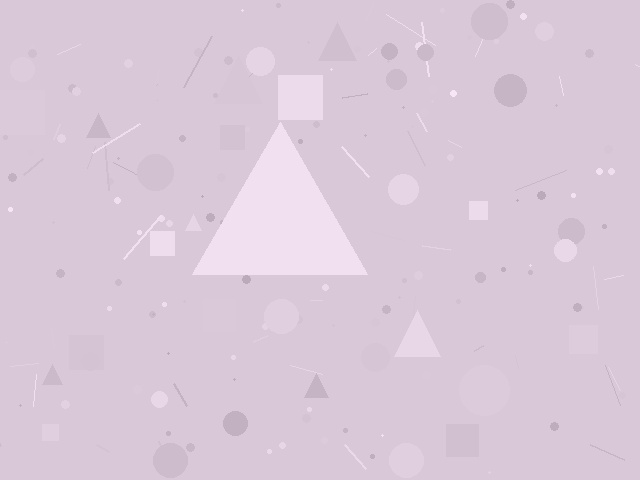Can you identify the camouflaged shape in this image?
The camouflaged shape is a triangle.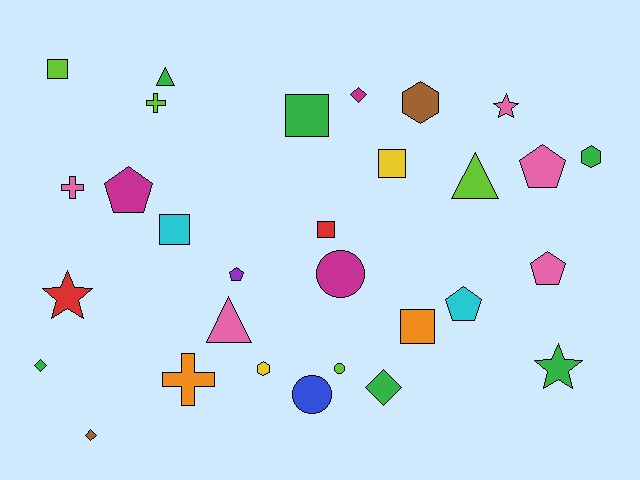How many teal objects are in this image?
There are no teal objects.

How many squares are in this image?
There are 6 squares.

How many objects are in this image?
There are 30 objects.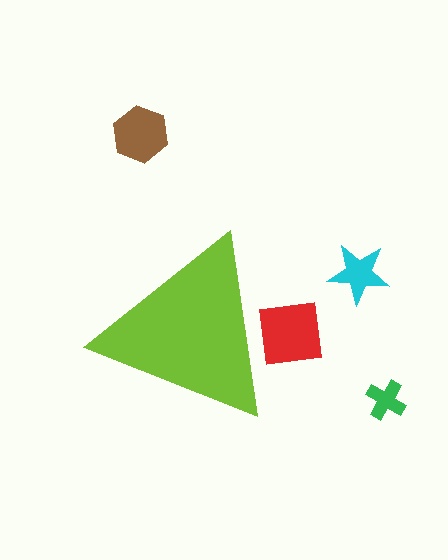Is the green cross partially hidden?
No, the green cross is fully visible.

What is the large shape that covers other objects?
A lime triangle.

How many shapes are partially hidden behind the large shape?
1 shape is partially hidden.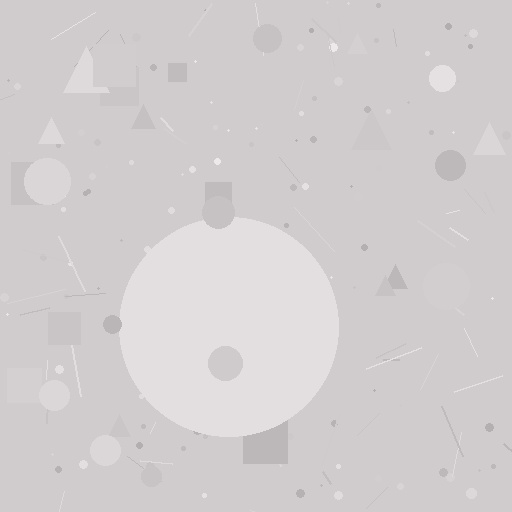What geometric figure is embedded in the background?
A circle is embedded in the background.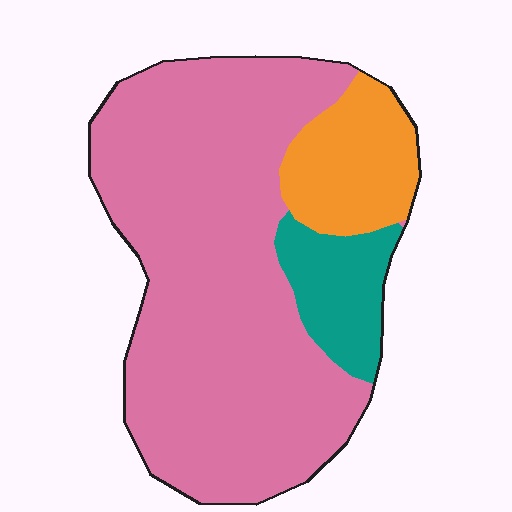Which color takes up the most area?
Pink, at roughly 75%.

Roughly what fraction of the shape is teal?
Teal takes up about one eighth (1/8) of the shape.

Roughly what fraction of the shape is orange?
Orange covers 15% of the shape.